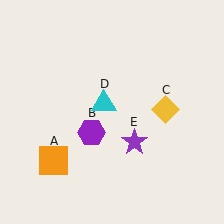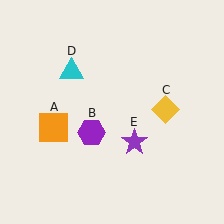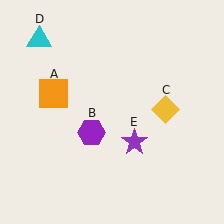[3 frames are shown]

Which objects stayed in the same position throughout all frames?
Purple hexagon (object B) and yellow diamond (object C) and purple star (object E) remained stationary.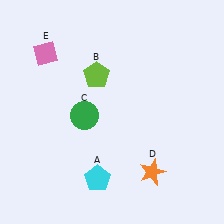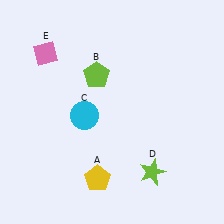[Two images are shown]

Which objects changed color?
A changed from cyan to yellow. C changed from green to cyan. D changed from orange to lime.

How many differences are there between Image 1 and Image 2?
There are 3 differences between the two images.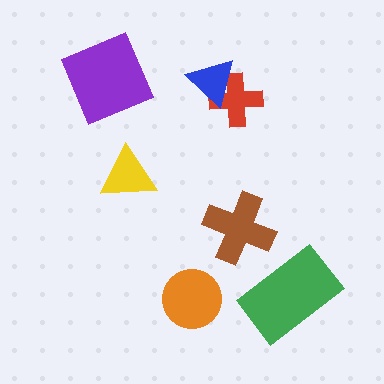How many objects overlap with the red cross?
1 object overlaps with the red cross.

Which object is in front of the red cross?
The blue triangle is in front of the red cross.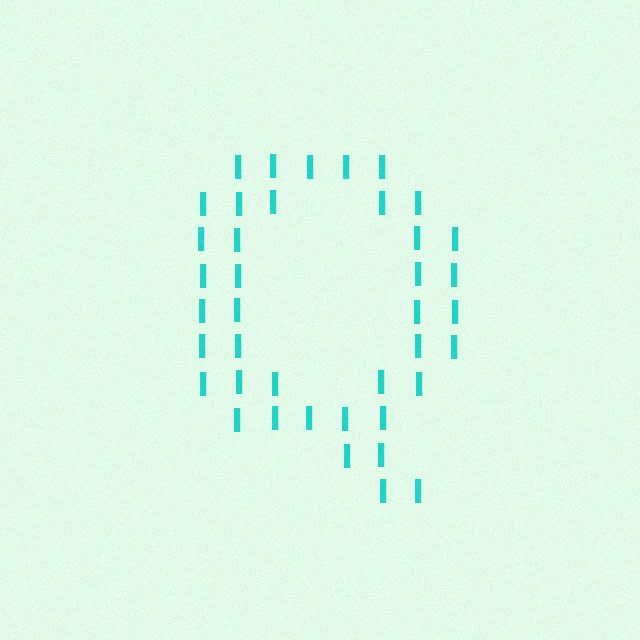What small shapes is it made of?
It is made of small letter I's.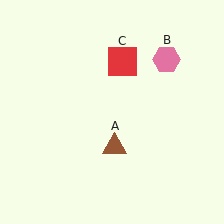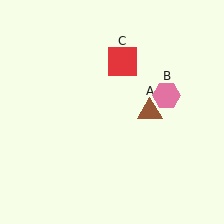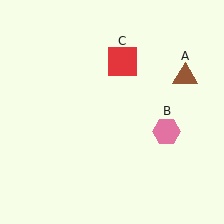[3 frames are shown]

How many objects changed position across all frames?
2 objects changed position: brown triangle (object A), pink hexagon (object B).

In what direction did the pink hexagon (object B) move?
The pink hexagon (object B) moved down.